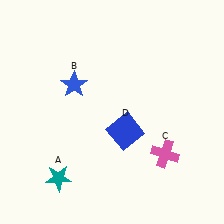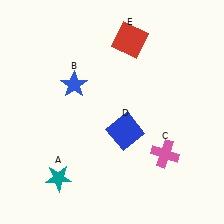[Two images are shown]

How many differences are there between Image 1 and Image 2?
There is 1 difference between the two images.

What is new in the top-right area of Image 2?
A red square (E) was added in the top-right area of Image 2.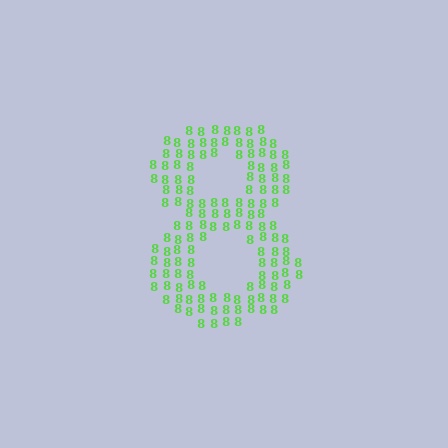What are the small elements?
The small elements are digit 8's.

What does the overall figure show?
The overall figure shows the digit 8.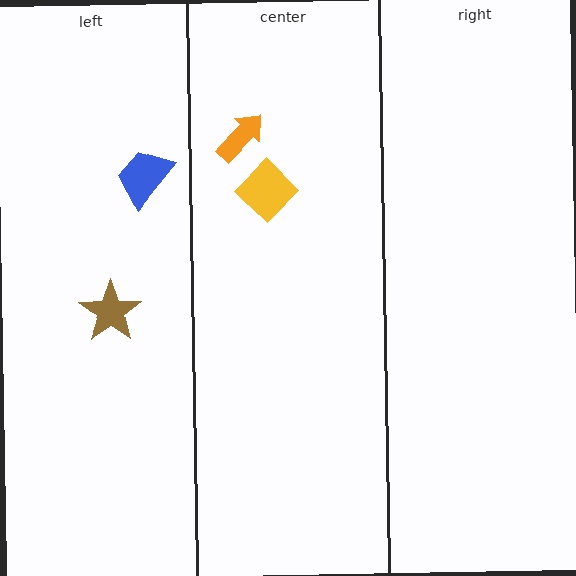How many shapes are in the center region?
2.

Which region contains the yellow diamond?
The center region.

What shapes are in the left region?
The brown star, the blue trapezoid.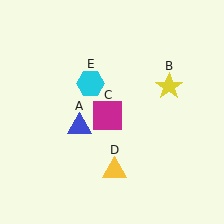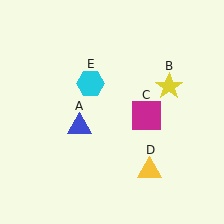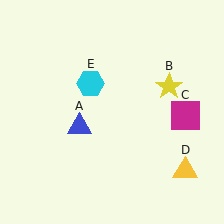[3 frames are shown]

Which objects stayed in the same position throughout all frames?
Blue triangle (object A) and yellow star (object B) and cyan hexagon (object E) remained stationary.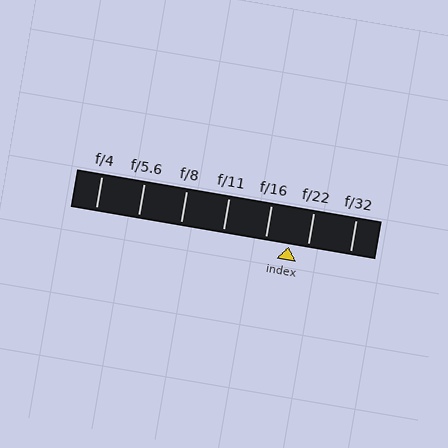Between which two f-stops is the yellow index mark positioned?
The index mark is between f/16 and f/22.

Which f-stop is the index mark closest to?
The index mark is closest to f/22.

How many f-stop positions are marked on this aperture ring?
There are 7 f-stop positions marked.